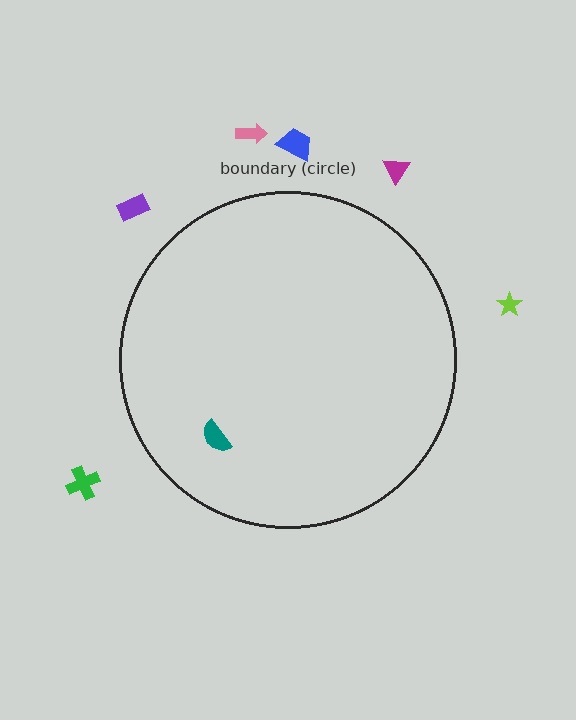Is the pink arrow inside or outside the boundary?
Outside.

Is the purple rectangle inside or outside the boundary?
Outside.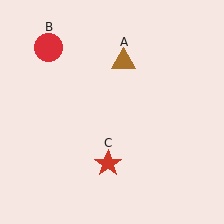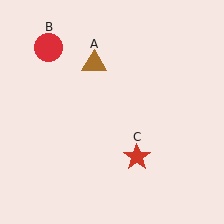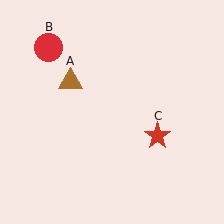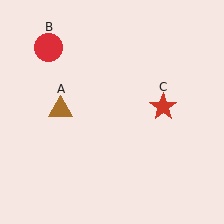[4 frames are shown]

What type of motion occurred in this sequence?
The brown triangle (object A), red star (object C) rotated counterclockwise around the center of the scene.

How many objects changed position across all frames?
2 objects changed position: brown triangle (object A), red star (object C).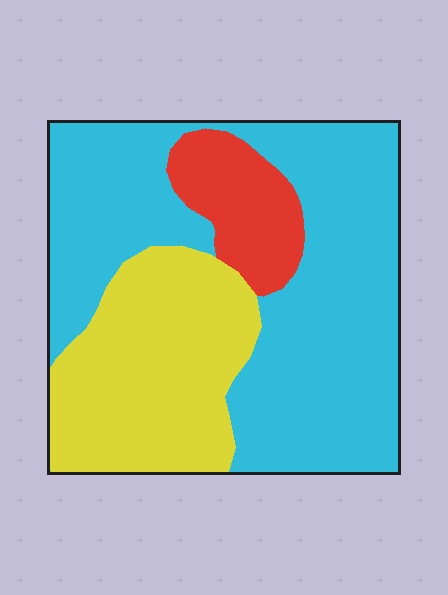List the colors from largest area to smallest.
From largest to smallest: cyan, yellow, red.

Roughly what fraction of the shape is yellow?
Yellow takes up between a quarter and a half of the shape.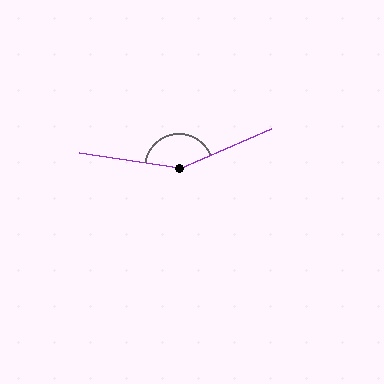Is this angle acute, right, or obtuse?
It is obtuse.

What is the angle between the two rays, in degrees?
Approximately 149 degrees.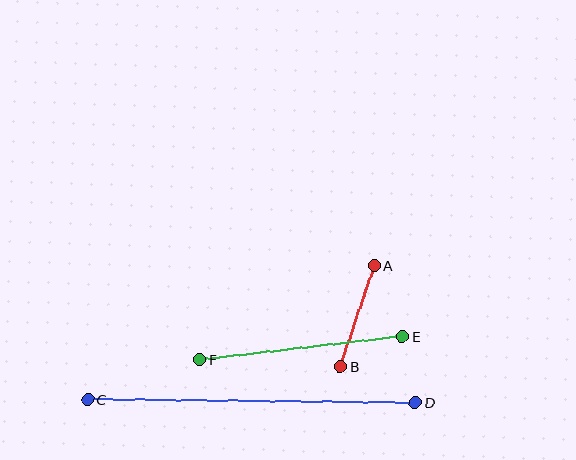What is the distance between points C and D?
The distance is approximately 328 pixels.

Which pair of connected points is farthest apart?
Points C and D are farthest apart.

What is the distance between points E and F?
The distance is approximately 204 pixels.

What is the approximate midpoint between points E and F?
The midpoint is at approximately (301, 348) pixels.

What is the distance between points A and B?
The distance is approximately 106 pixels.